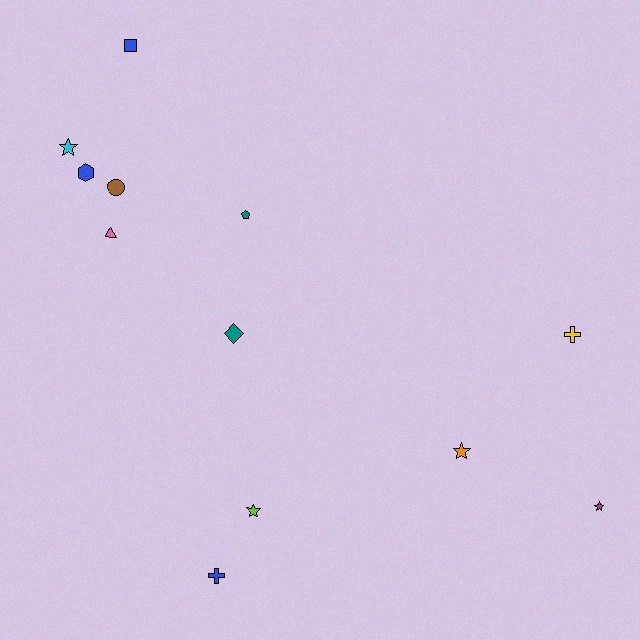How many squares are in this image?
There is 1 square.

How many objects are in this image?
There are 12 objects.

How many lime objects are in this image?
There is 1 lime object.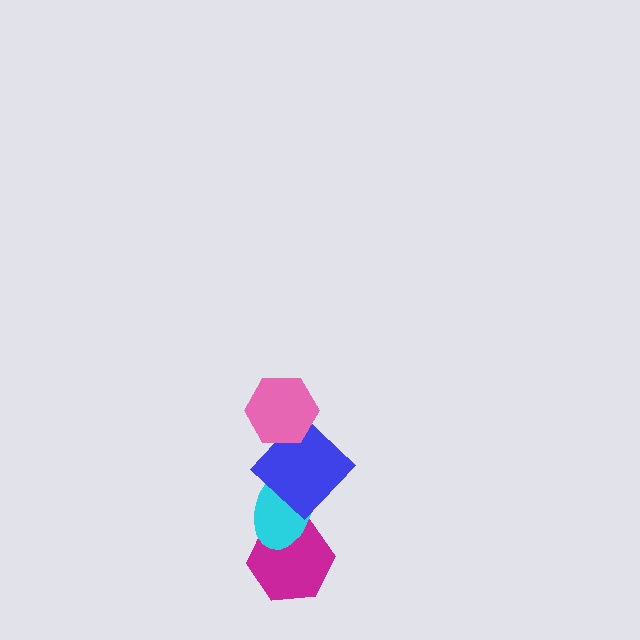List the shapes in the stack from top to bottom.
From top to bottom: the pink hexagon, the blue diamond, the cyan ellipse, the magenta hexagon.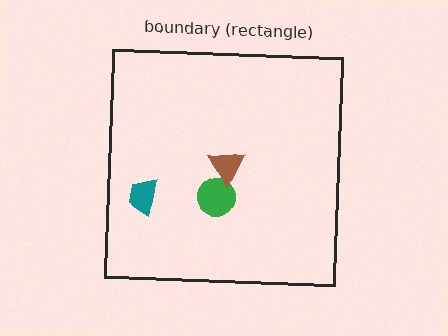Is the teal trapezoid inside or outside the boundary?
Inside.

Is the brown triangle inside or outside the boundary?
Inside.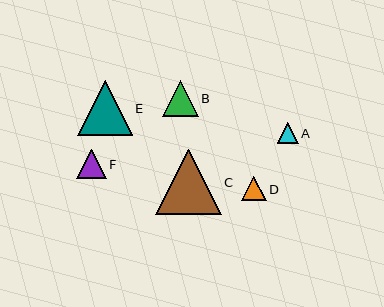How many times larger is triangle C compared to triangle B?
Triangle C is approximately 1.8 times the size of triangle B.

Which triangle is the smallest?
Triangle A is the smallest with a size of approximately 21 pixels.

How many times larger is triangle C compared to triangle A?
Triangle C is approximately 3.1 times the size of triangle A.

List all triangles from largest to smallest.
From largest to smallest: C, E, B, F, D, A.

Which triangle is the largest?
Triangle C is the largest with a size of approximately 66 pixels.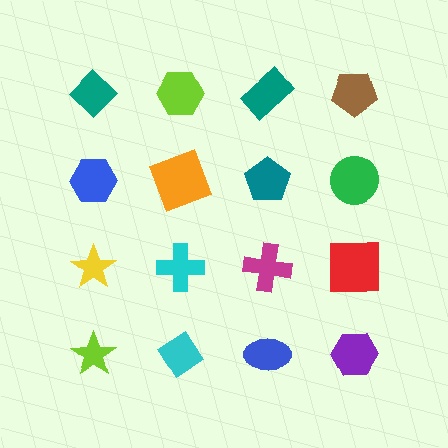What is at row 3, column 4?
A red square.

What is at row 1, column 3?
A teal rectangle.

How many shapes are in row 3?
4 shapes.